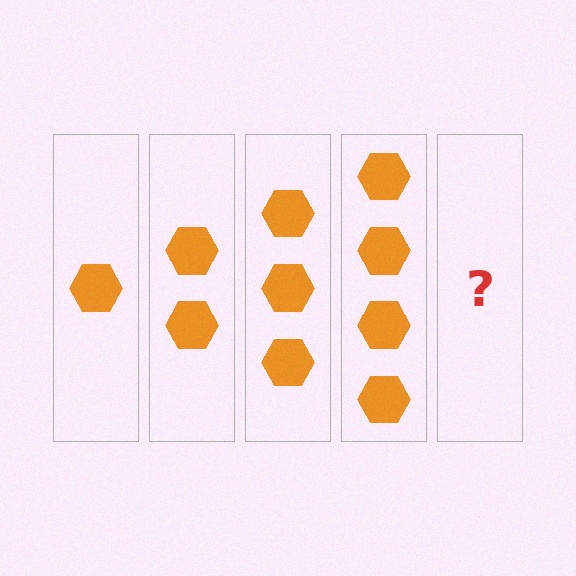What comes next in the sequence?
The next element should be 5 hexagons.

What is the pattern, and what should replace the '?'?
The pattern is that each step adds one more hexagon. The '?' should be 5 hexagons.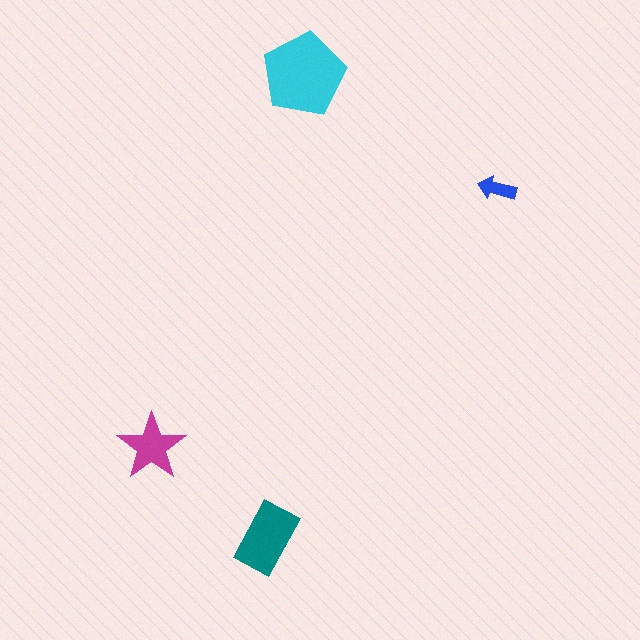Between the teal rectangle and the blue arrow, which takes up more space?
The teal rectangle.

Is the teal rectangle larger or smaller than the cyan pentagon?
Smaller.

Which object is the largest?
The cyan pentagon.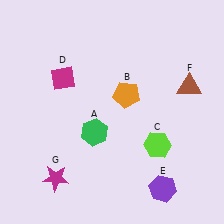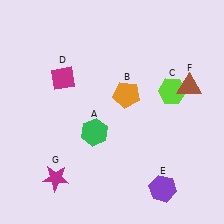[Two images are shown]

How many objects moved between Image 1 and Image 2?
1 object moved between the two images.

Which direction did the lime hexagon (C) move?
The lime hexagon (C) moved up.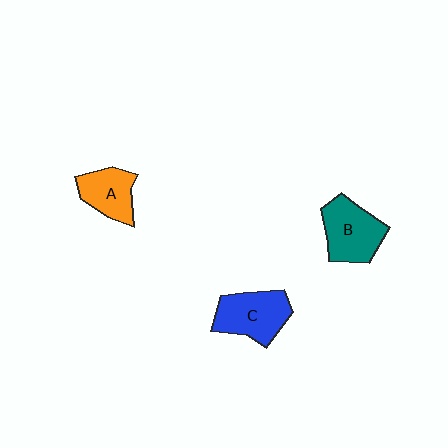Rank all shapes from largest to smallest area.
From largest to smallest: C (blue), B (teal), A (orange).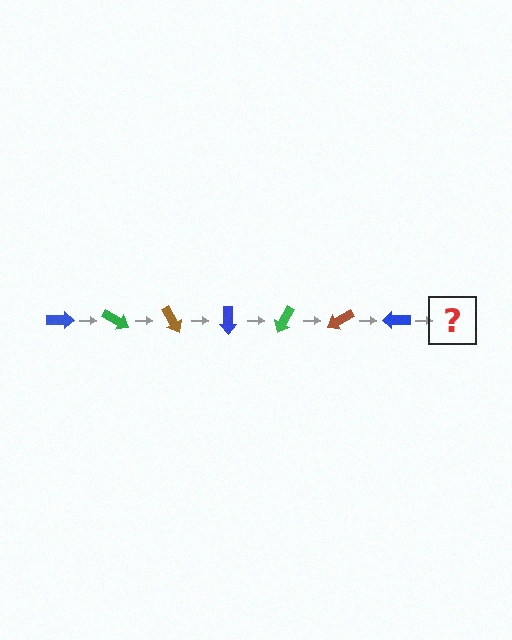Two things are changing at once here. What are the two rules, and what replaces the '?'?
The two rules are that it rotates 30 degrees each step and the color cycles through blue, green, and brown. The '?' should be a green arrow, rotated 210 degrees from the start.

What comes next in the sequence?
The next element should be a green arrow, rotated 210 degrees from the start.